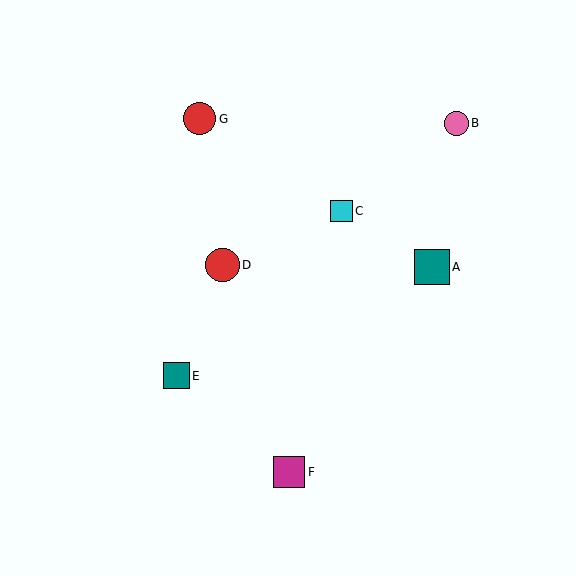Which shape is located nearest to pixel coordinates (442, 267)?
The teal square (labeled A) at (432, 267) is nearest to that location.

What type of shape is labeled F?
Shape F is a magenta square.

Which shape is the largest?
The teal square (labeled A) is the largest.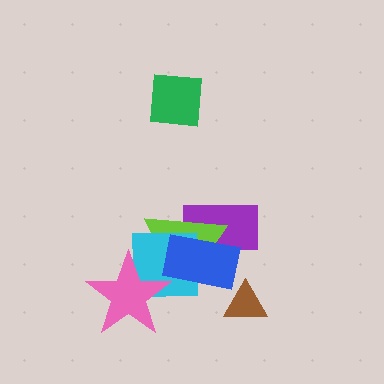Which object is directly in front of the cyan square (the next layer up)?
The blue rectangle is directly in front of the cyan square.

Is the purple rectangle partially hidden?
Yes, it is partially covered by another shape.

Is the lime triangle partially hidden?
Yes, it is partially covered by another shape.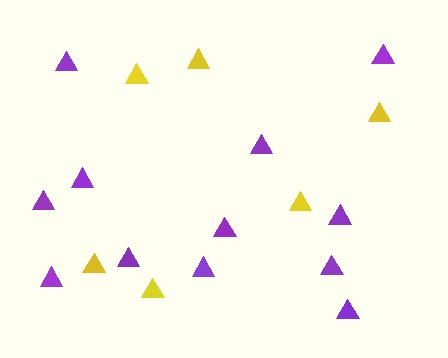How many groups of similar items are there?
There are 2 groups: one group of purple triangles (12) and one group of yellow triangles (6).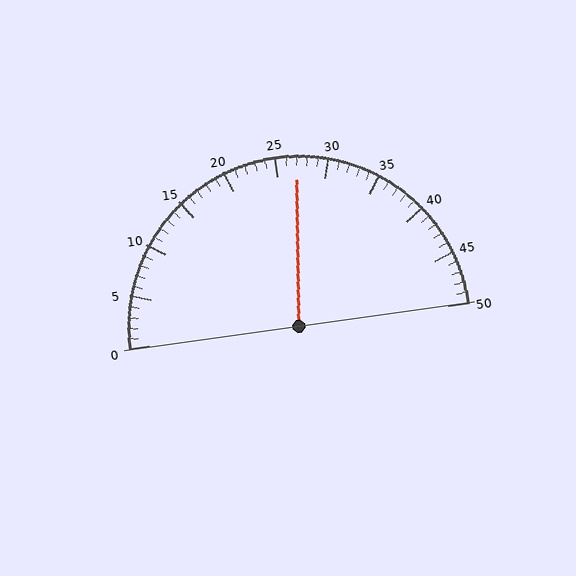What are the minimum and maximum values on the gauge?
The gauge ranges from 0 to 50.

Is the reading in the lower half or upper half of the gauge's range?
The reading is in the upper half of the range (0 to 50).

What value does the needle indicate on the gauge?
The needle indicates approximately 27.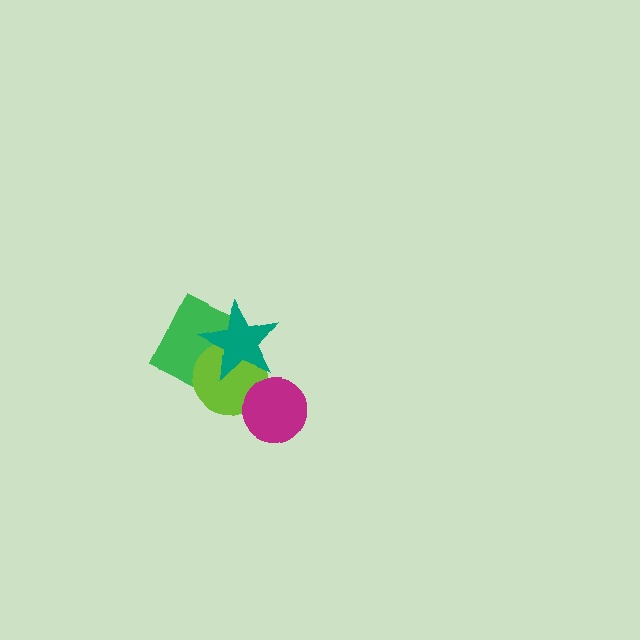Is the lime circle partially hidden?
Yes, it is partially covered by another shape.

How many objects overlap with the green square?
2 objects overlap with the green square.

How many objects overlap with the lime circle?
3 objects overlap with the lime circle.